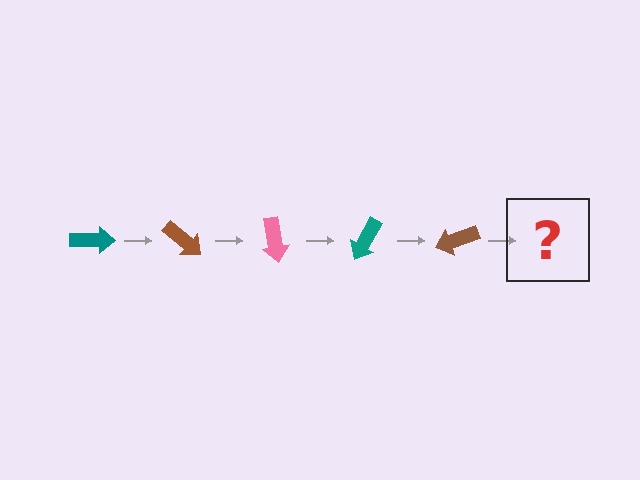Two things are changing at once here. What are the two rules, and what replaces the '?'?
The two rules are that it rotates 40 degrees each step and the color cycles through teal, brown, and pink. The '?' should be a pink arrow, rotated 200 degrees from the start.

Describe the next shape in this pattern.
It should be a pink arrow, rotated 200 degrees from the start.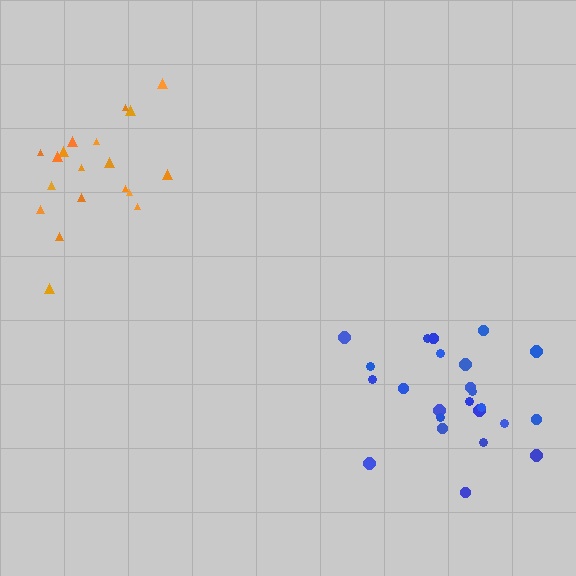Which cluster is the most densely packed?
Blue.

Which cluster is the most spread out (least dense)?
Orange.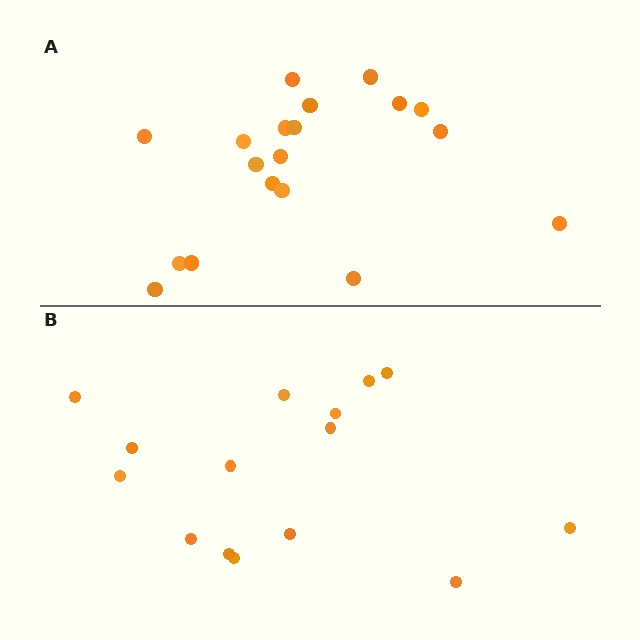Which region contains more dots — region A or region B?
Region A (the top region) has more dots.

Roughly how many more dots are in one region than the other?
Region A has about 4 more dots than region B.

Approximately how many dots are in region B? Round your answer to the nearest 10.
About 20 dots. (The exact count is 15, which rounds to 20.)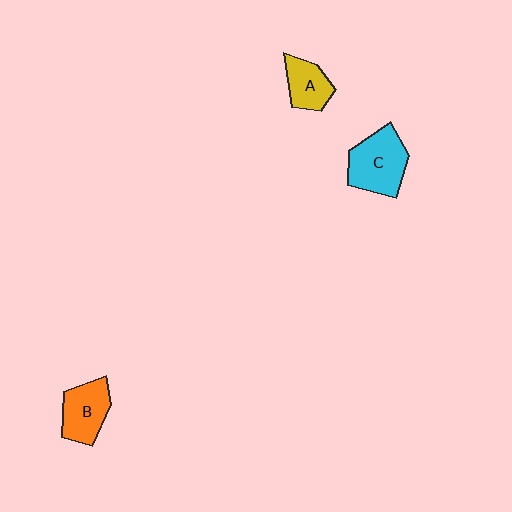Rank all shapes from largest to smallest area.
From largest to smallest: C (cyan), B (orange), A (yellow).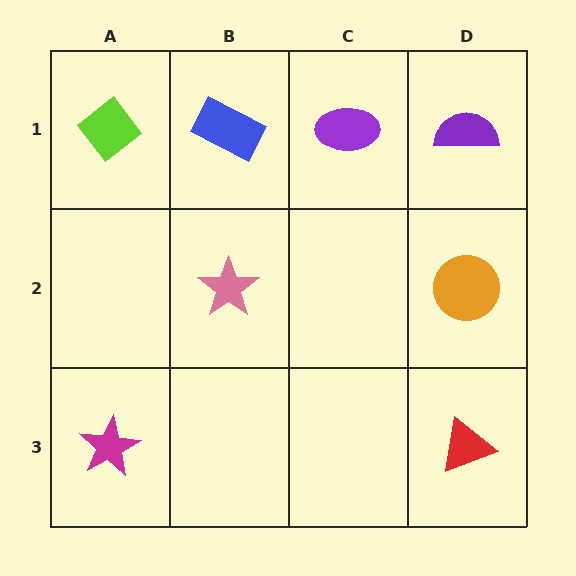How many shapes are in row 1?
4 shapes.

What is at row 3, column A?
A magenta star.